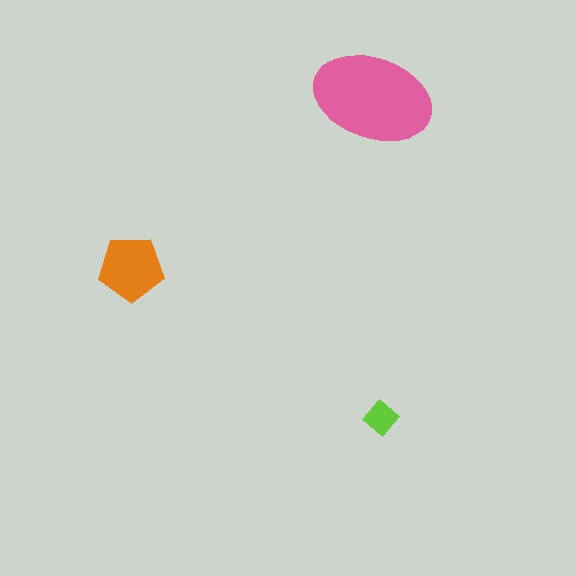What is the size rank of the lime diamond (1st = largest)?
3rd.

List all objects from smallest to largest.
The lime diamond, the orange pentagon, the pink ellipse.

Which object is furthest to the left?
The orange pentagon is leftmost.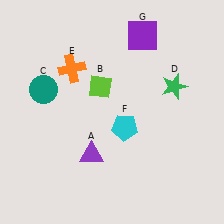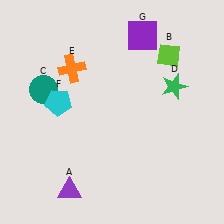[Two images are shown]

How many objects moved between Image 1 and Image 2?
3 objects moved between the two images.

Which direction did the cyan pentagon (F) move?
The cyan pentagon (F) moved left.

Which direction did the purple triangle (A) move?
The purple triangle (A) moved down.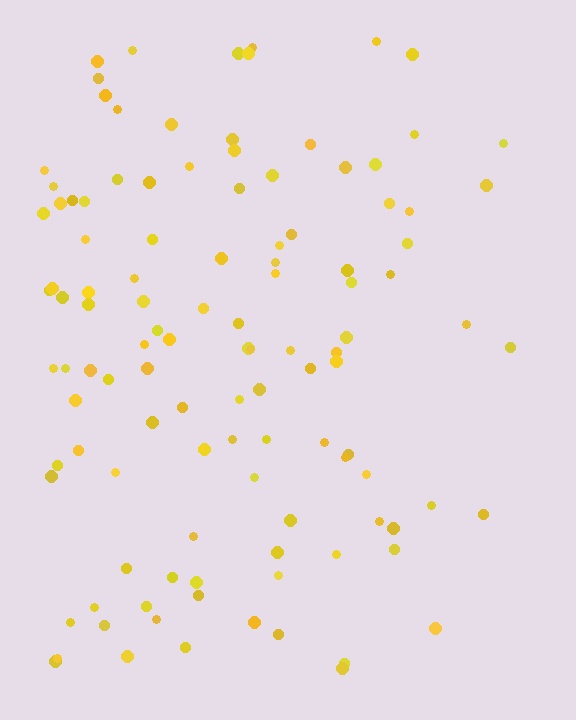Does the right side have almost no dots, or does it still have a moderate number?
Still a moderate number, just noticeably fewer than the left.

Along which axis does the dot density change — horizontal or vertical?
Horizontal.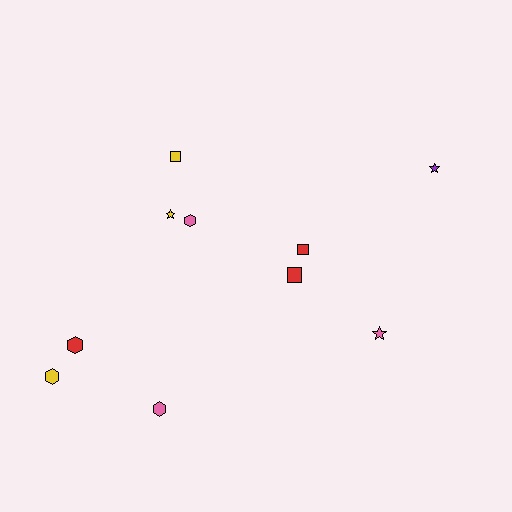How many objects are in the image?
There are 10 objects.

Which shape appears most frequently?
Hexagon, with 4 objects.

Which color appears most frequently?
Red, with 3 objects.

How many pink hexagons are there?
There are 2 pink hexagons.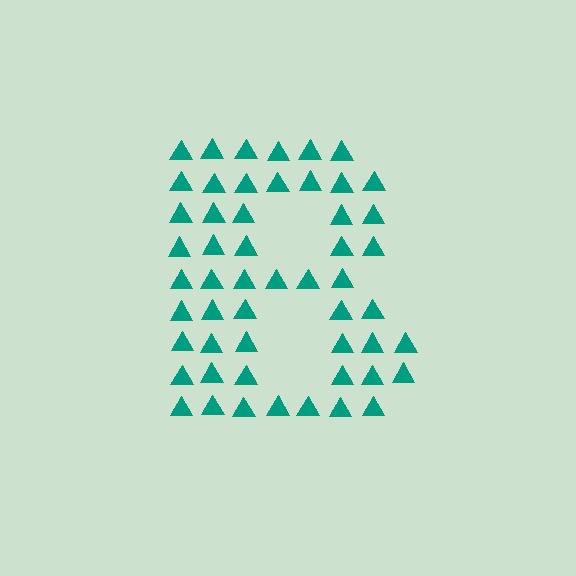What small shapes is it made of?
It is made of small triangles.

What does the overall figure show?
The overall figure shows the letter B.